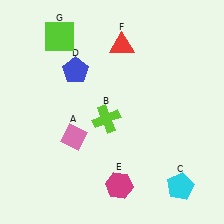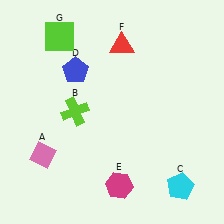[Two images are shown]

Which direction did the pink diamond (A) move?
The pink diamond (A) moved left.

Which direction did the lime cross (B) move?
The lime cross (B) moved left.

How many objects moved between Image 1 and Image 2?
2 objects moved between the two images.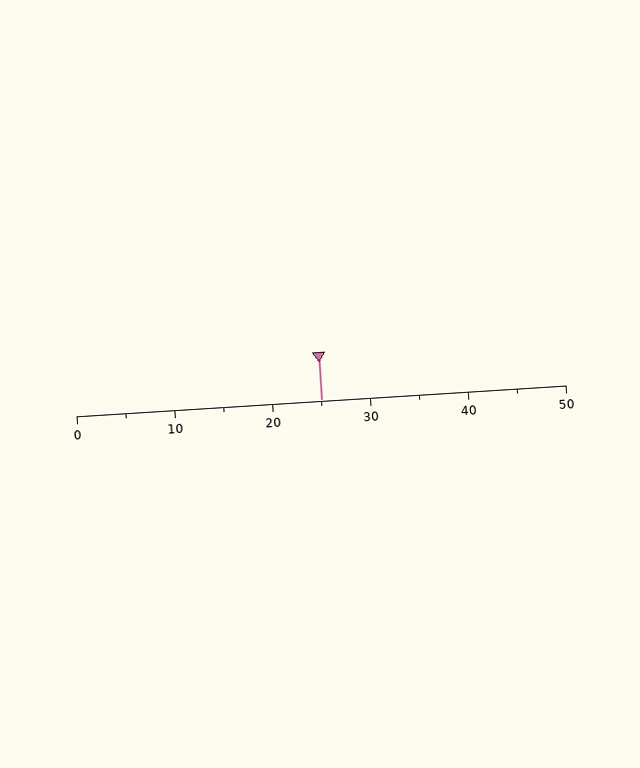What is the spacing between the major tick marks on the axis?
The major ticks are spaced 10 apart.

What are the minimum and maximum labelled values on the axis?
The axis runs from 0 to 50.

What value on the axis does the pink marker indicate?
The marker indicates approximately 25.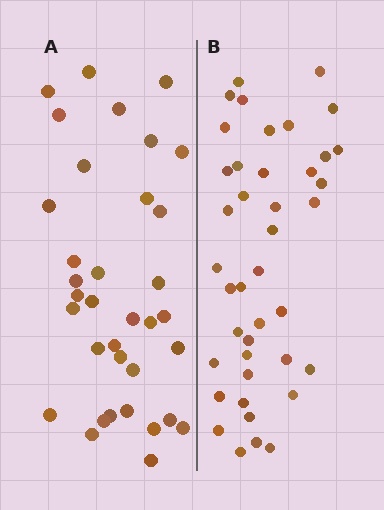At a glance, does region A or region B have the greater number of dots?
Region B (the right region) has more dots.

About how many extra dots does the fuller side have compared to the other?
Region B has about 6 more dots than region A.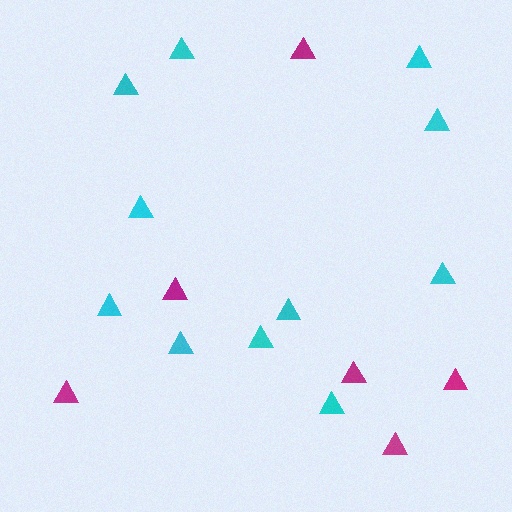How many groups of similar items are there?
There are 2 groups: one group of cyan triangles (11) and one group of magenta triangles (6).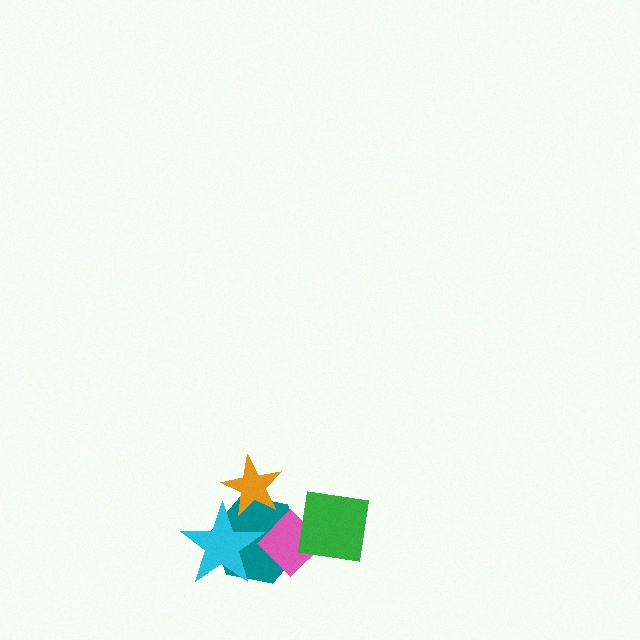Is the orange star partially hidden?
Yes, it is partially covered by another shape.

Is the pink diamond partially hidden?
Yes, it is partially covered by another shape.